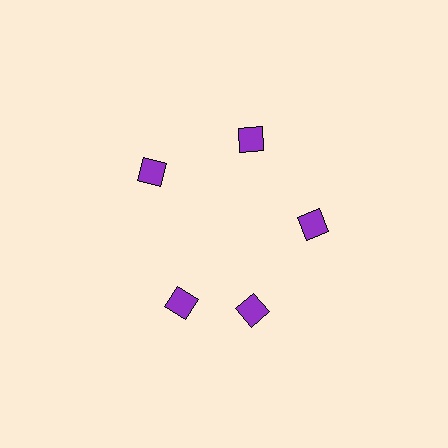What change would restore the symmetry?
The symmetry would be restored by rotating it back into even spacing with its neighbors so that all 5 diamonds sit at equal angles and equal distance from the center.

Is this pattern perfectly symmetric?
No. The 5 purple diamonds are arranged in a ring, but one element near the 8 o'clock position is rotated out of alignment along the ring, breaking the 5-fold rotational symmetry.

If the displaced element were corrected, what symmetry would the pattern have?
It would have 5-fold rotational symmetry — the pattern would map onto itself every 72 degrees.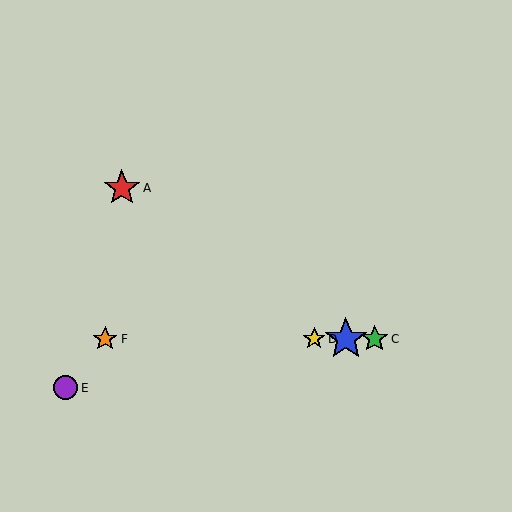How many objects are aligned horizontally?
4 objects (B, C, D, F) are aligned horizontally.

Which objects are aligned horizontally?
Objects B, C, D, F are aligned horizontally.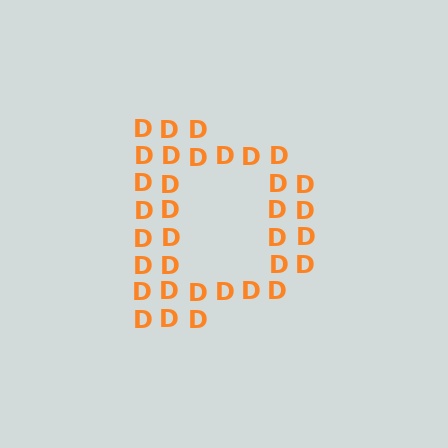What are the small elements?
The small elements are letter D's.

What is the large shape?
The large shape is the letter D.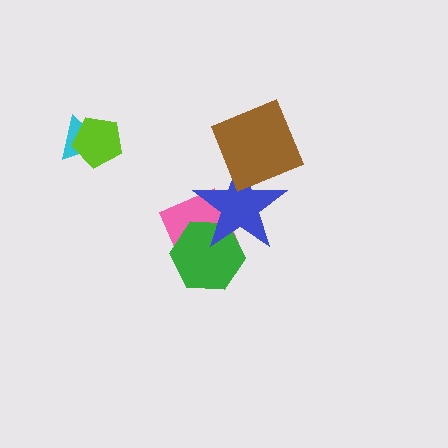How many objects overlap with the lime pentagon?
1 object overlaps with the lime pentagon.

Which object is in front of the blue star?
The brown diamond is in front of the blue star.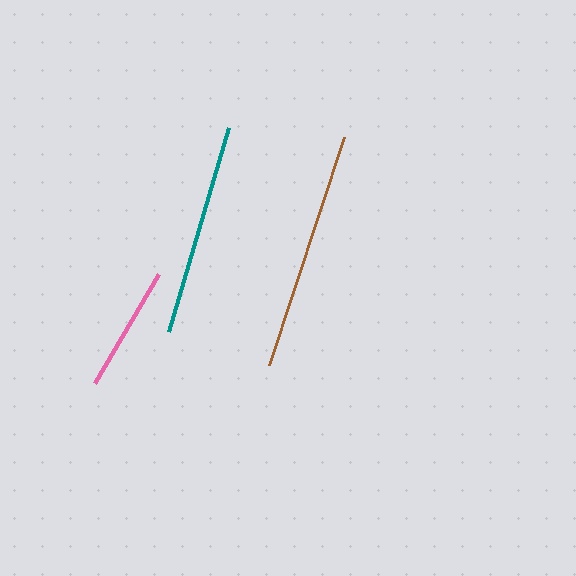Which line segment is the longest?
The brown line is the longest at approximately 241 pixels.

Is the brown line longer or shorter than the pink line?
The brown line is longer than the pink line.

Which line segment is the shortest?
The pink line is the shortest at approximately 127 pixels.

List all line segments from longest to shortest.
From longest to shortest: brown, teal, pink.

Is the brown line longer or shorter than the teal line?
The brown line is longer than the teal line.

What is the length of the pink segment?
The pink segment is approximately 127 pixels long.